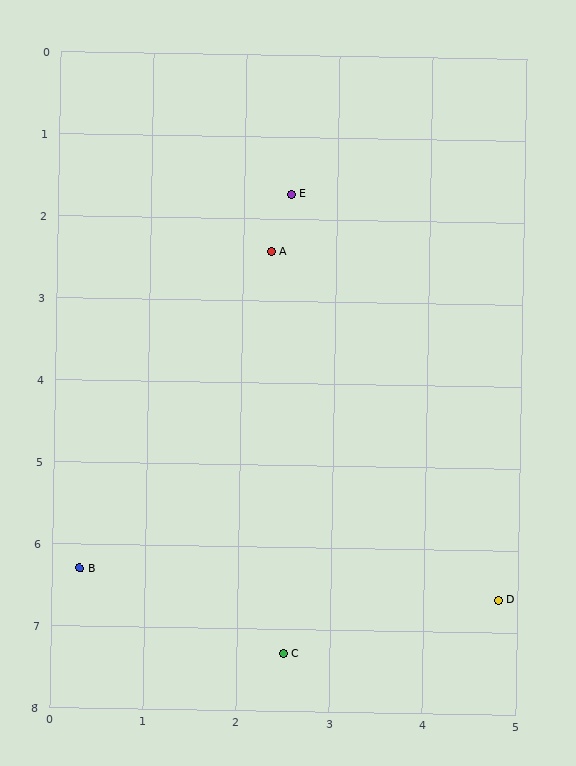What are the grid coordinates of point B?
Point B is at approximately (0.3, 6.3).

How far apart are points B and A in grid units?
Points B and A are about 4.4 grid units apart.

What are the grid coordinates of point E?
Point E is at approximately (2.5, 1.7).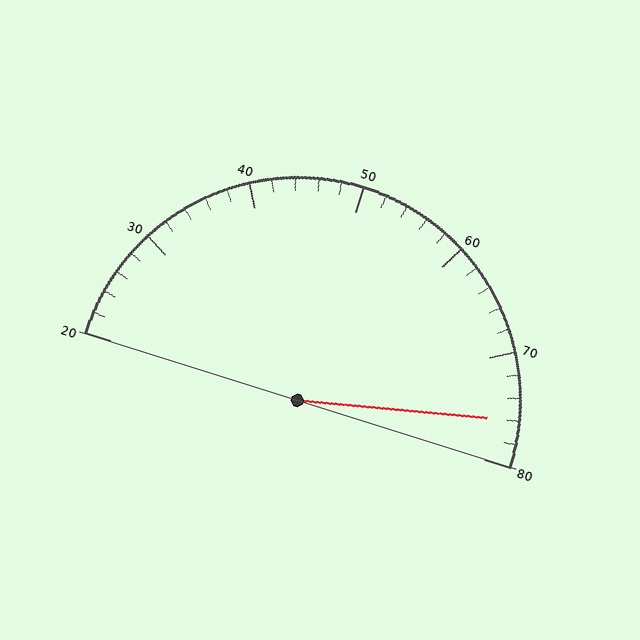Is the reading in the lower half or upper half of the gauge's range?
The reading is in the upper half of the range (20 to 80).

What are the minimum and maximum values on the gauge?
The gauge ranges from 20 to 80.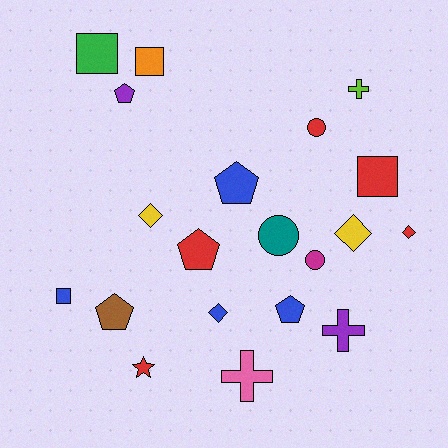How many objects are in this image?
There are 20 objects.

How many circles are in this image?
There are 3 circles.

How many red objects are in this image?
There are 5 red objects.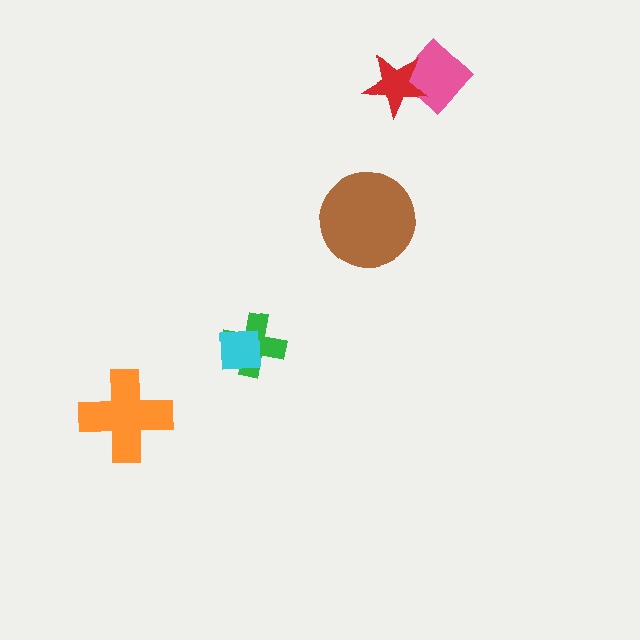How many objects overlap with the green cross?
1 object overlaps with the green cross.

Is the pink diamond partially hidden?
Yes, it is partially covered by another shape.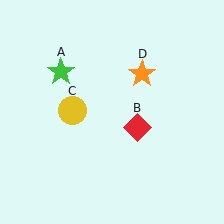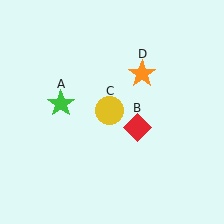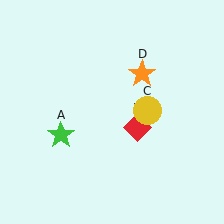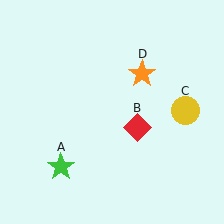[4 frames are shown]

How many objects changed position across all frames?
2 objects changed position: green star (object A), yellow circle (object C).